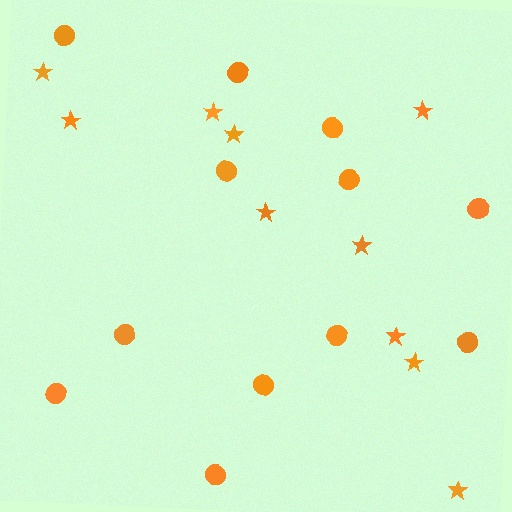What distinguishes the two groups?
There are 2 groups: one group of circles (12) and one group of stars (10).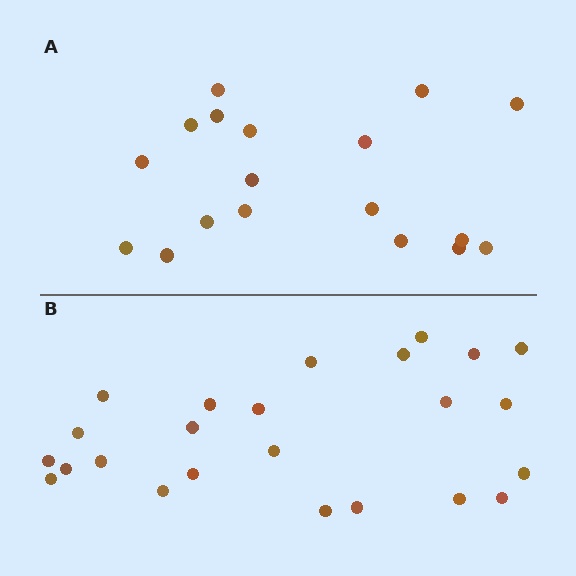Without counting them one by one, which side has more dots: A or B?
Region B (the bottom region) has more dots.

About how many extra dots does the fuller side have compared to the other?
Region B has about 6 more dots than region A.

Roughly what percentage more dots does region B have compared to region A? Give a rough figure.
About 35% more.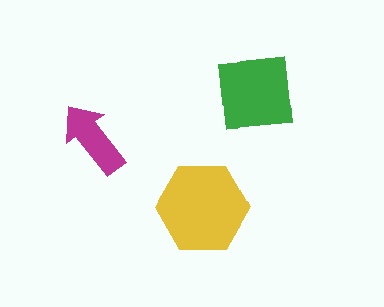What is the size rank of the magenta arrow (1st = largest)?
3rd.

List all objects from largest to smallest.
The yellow hexagon, the green square, the magenta arrow.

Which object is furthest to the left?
The magenta arrow is leftmost.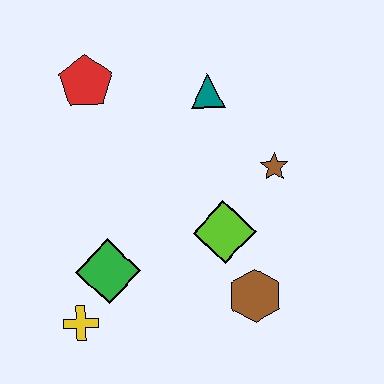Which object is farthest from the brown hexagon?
The red pentagon is farthest from the brown hexagon.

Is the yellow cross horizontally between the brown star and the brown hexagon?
No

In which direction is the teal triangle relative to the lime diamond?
The teal triangle is above the lime diamond.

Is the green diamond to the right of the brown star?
No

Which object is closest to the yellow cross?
The green diamond is closest to the yellow cross.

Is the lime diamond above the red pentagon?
No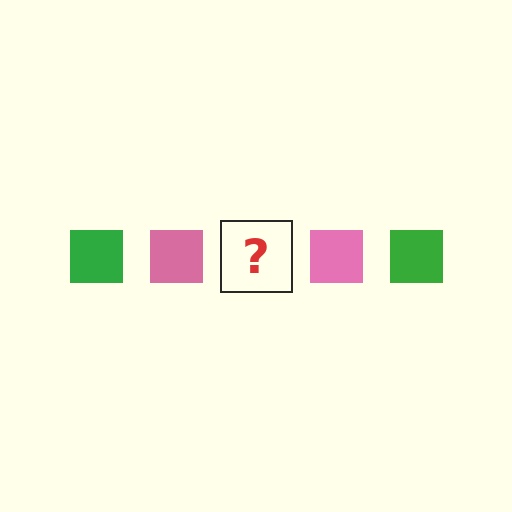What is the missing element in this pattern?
The missing element is a green square.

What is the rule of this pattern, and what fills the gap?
The rule is that the pattern cycles through green, pink squares. The gap should be filled with a green square.